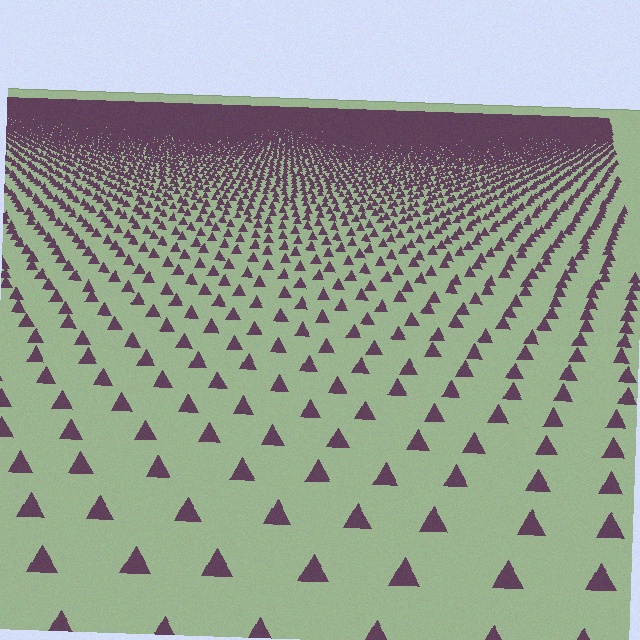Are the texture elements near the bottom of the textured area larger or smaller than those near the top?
Larger. Near the bottom, elements are closer to the viewer and appear at a bigger on-screen size.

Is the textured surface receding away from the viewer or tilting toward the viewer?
The surface is receding away from the viewer. Texture elements get smaller and denser toward the top.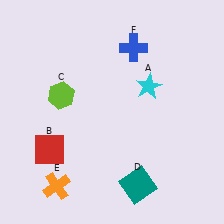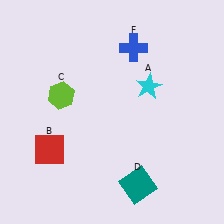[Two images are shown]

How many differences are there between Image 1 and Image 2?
There is 1 difference between the two images.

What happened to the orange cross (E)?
The orange cross (E) was removed in Image 2. It was in the bottom-left area of Image 1.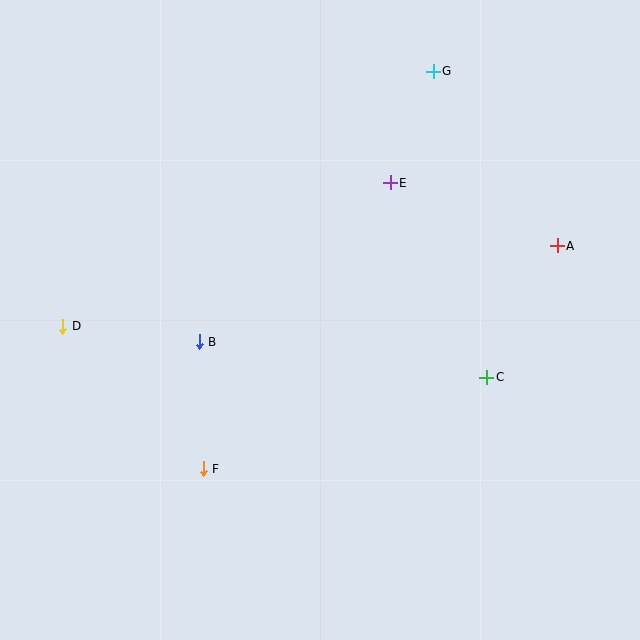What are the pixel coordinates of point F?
Point F is at (203, 469).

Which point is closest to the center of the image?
Point B at (199, 342) is closest to the center.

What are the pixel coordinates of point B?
Point B is at (199, 342).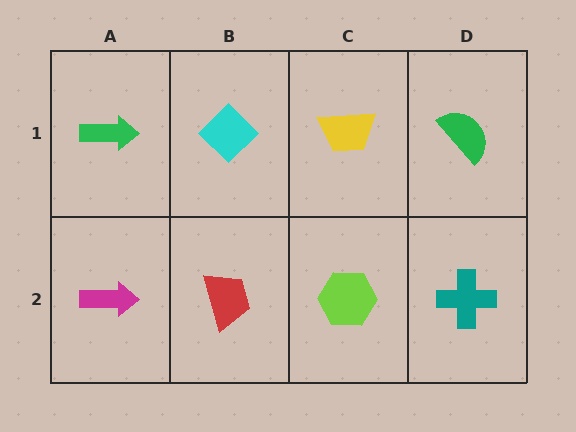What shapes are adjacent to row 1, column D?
A teal cross (row 2, column D), a yellow trapezoid (row 1, column C).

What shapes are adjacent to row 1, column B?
A red trapezoid (row 2, column B), a green arrow (row 1, column A), a yellow trapezoid (row 1, column C).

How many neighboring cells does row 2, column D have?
2.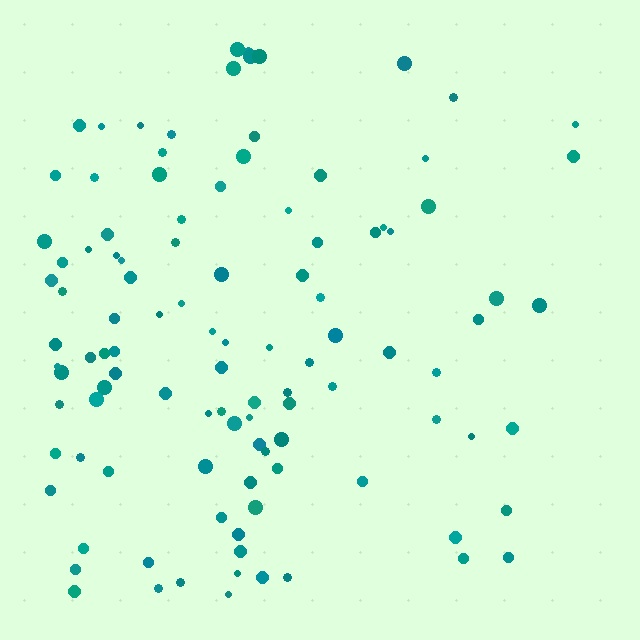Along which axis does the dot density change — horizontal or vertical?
Horizontal.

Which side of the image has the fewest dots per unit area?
The right.